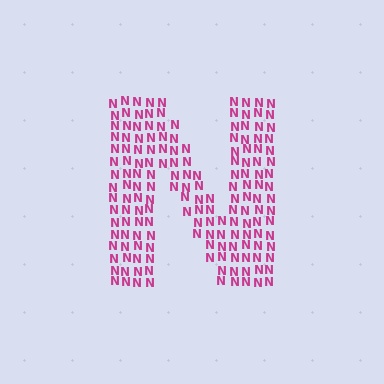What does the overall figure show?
The overall figure shows the letter N.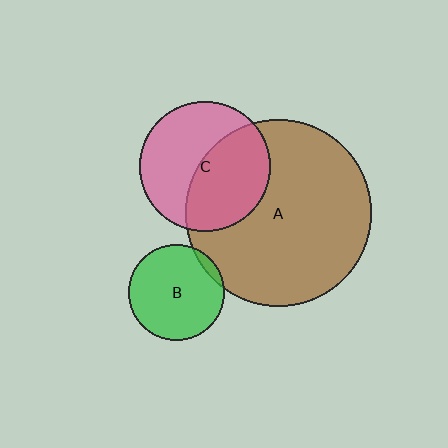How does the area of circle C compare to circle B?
Approximately 1.8 times.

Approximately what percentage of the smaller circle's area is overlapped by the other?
Approximately 5%.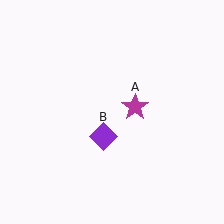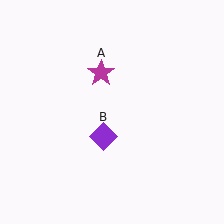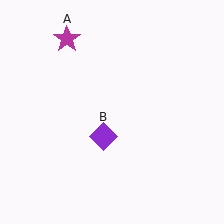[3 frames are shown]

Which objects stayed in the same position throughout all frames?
Purple diamond (object B) remained stationary.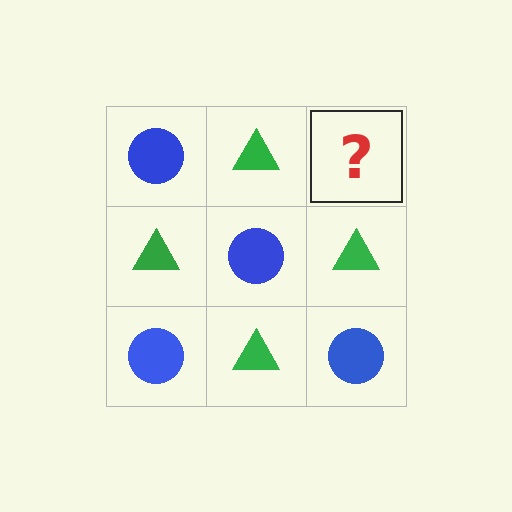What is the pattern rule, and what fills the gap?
The rule is that it alternates blue circle and green triangle in a checkerboard pattern. The gap should be filled with a blue circle.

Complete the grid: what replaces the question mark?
The question mark should be replaced with a blue circle.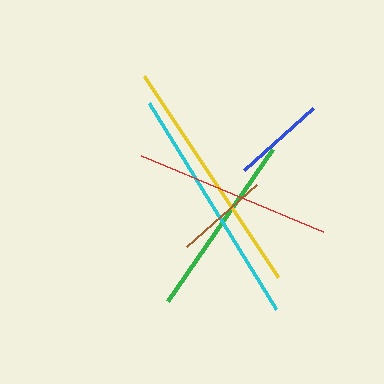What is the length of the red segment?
The red segment is approximately 197 pixels long.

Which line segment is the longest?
The cyan line is the longest at approximately 242 pixels.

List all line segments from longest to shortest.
From longest to shortest: cyan, yellow, red, green, brown, blue.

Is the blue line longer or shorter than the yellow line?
The yellow line is longer than the blue line.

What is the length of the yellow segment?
The yellow segment is approximately 241 pixels long.